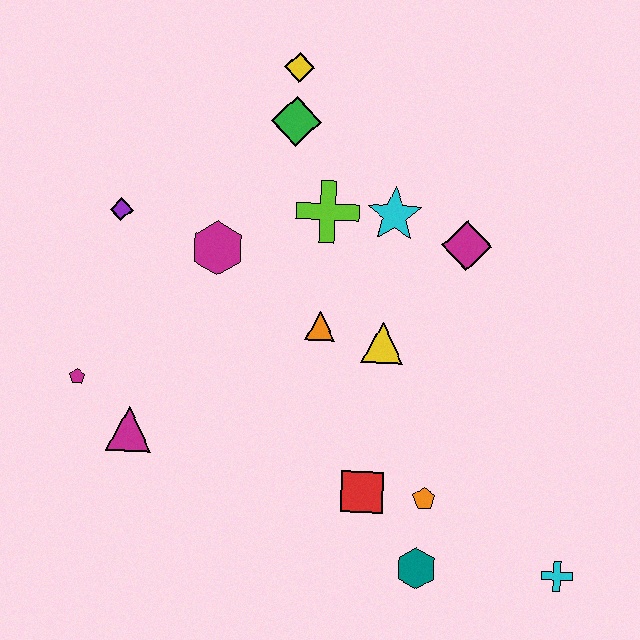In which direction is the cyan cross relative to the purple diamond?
The cyan cross is to the right of the purple diamond.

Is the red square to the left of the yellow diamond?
No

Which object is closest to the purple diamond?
The magenta hexagon is closest to the purple diamond.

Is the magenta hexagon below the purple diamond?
Yes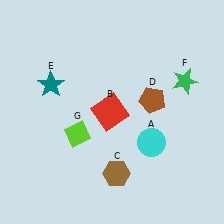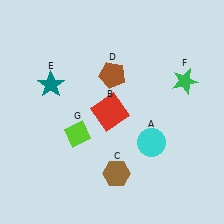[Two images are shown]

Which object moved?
The brown pentagon (D) moved left.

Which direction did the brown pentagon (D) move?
The brown pentagon (D) moved left.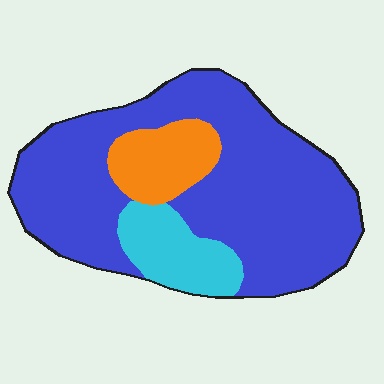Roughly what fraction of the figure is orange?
Orange covers about 15% of the figure.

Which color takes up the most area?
Blue, at roughly 75%.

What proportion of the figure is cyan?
Cyan takes up about one eighth (1/8) of the figure.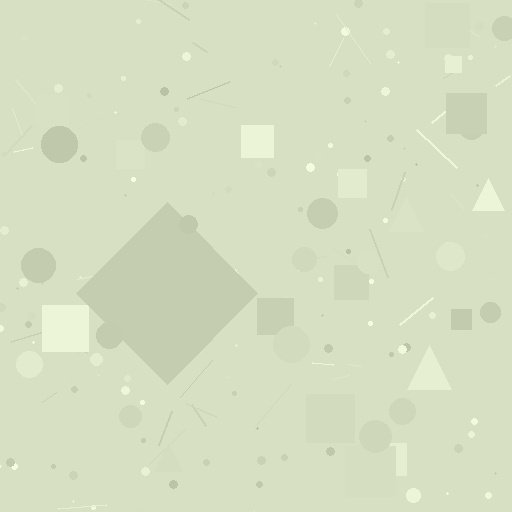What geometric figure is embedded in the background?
A diamond is embedded in the background.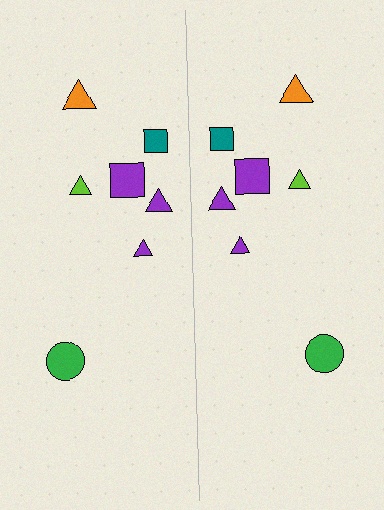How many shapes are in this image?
There are 14 shapes in this image.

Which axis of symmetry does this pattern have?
The pattern has a vertical axis of symmetry running through the center of the image.